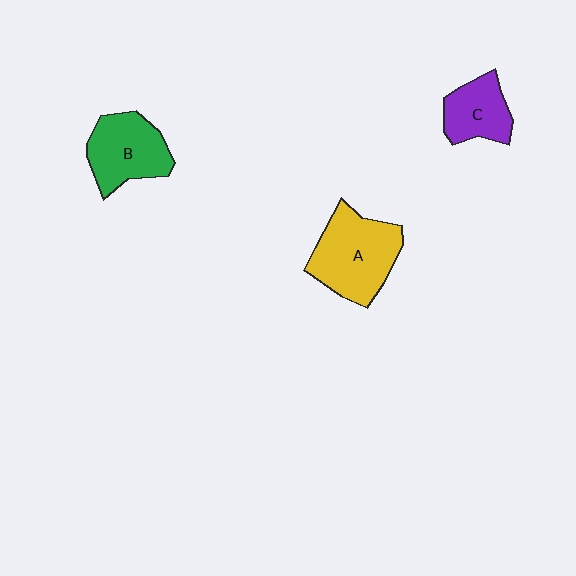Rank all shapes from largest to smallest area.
From largest to smallest: A (yellow), B (green), C (purple).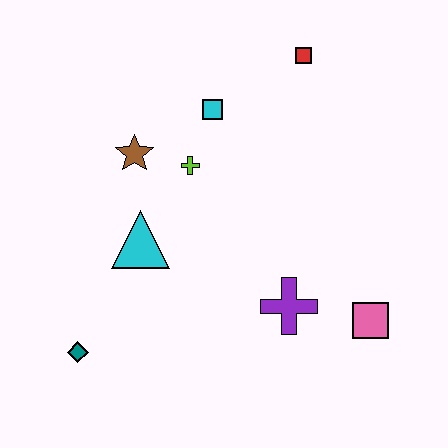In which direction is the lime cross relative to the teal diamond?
The lime cross is above the teal diamond.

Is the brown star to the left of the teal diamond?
No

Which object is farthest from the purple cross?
The red square is farthest from the purple cross.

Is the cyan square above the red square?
No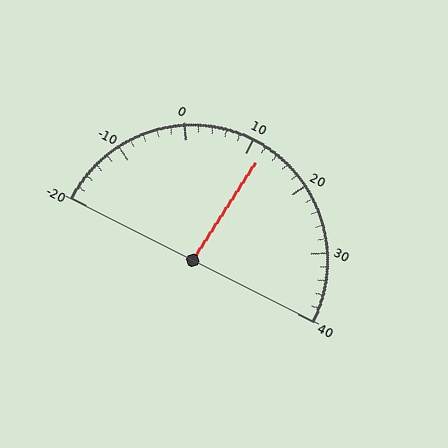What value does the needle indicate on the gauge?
The needle indicates approximately 12.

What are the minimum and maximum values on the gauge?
The gauge ranges from -20 to 40.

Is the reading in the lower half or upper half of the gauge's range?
The reading is in the upper half of the range (-20 to 40).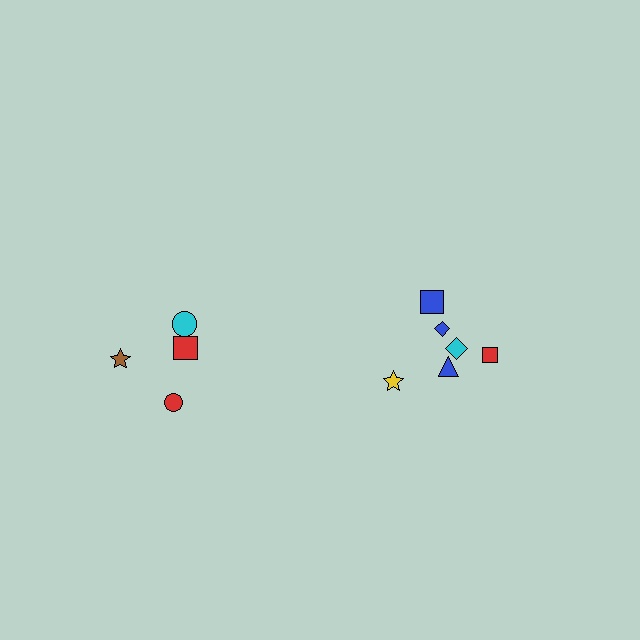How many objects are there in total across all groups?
There are 10 objects.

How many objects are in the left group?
There are 4 objects.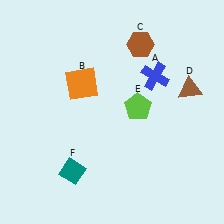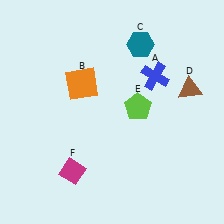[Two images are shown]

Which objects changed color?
C changed from brown to teal. F changed from teal to magenta.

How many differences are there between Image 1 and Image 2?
There are 2 differences between the two images.